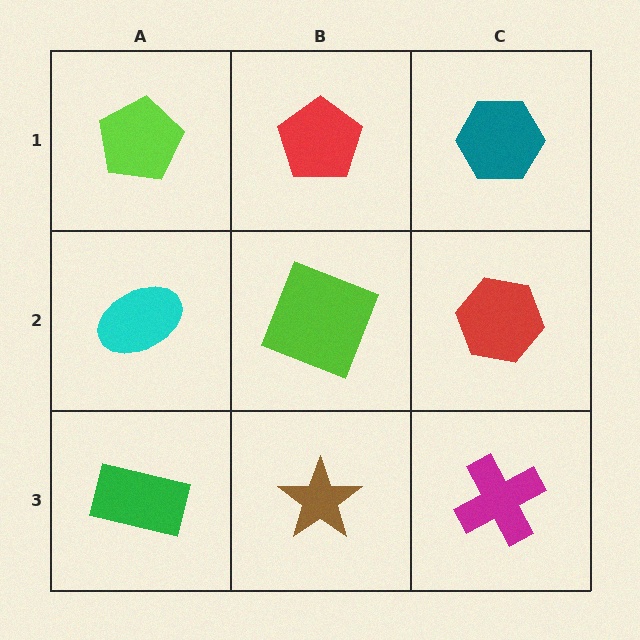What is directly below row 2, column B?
A brown star.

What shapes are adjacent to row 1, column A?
A cyan ellipse (row 2, column A), a red pentagon (row 1, column B).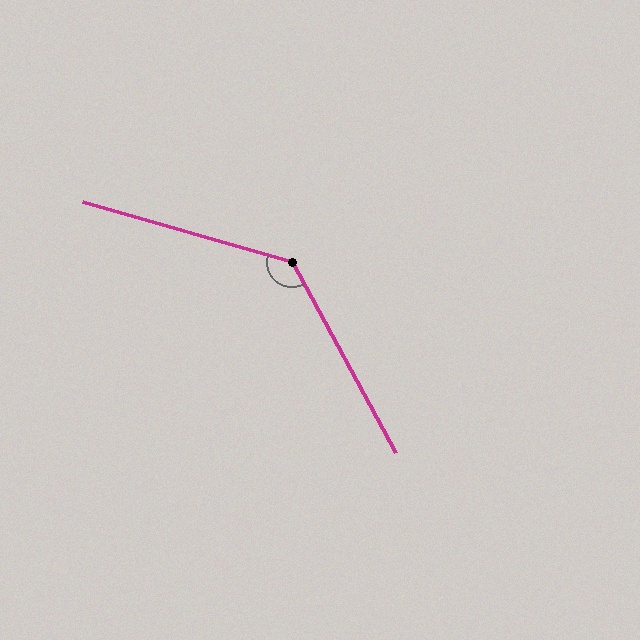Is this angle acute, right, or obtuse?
It is obtuse.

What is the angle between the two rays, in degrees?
Approximately 135 degrees.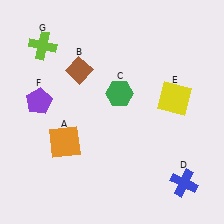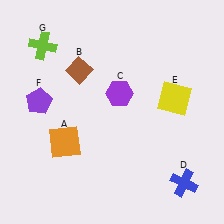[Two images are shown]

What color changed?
The hexagon (C) changed from green in Image 1 to purple in Image 2.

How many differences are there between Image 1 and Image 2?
There is 1 difference between the two images.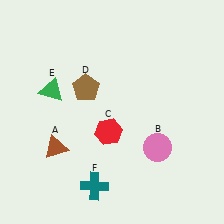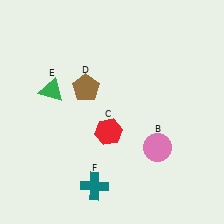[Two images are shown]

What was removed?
The brown triangle (A) was removed in Image 2.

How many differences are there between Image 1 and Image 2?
There is 1 difference between the two images.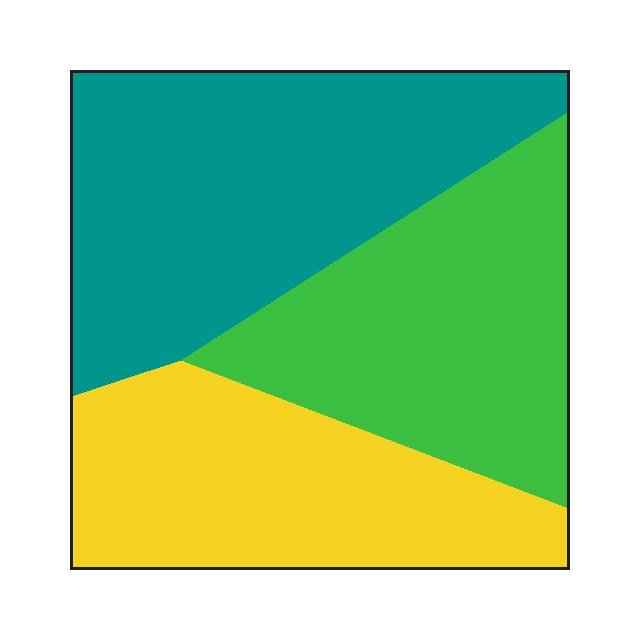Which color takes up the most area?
Teal, at roughly 40%.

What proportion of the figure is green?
Green covers roughly 30% of the figure.